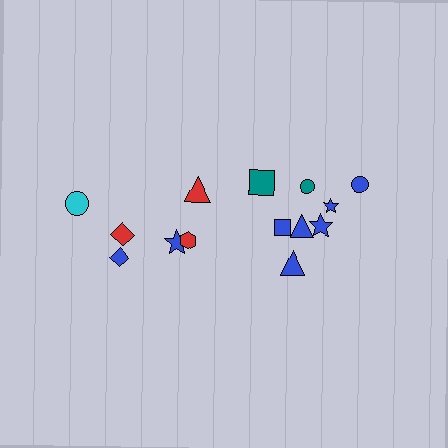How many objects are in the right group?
There are 8 objects.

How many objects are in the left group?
There are 6 objects.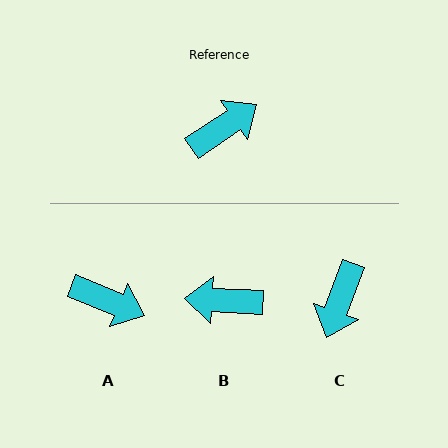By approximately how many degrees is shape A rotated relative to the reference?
Approximately 56 degrees clockwise.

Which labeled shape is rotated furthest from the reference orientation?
C, about 145 degrees away.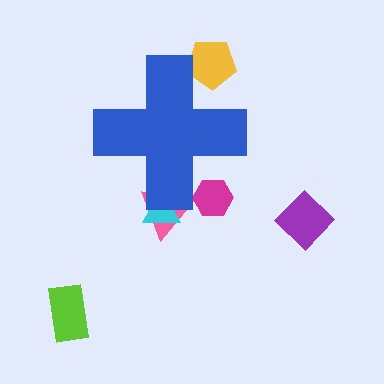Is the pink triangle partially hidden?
Yes, the pink triangle is partially hidden behind the blue cross.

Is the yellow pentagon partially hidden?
Yes, the yellow pentagon is partially hidden behind the blue cross.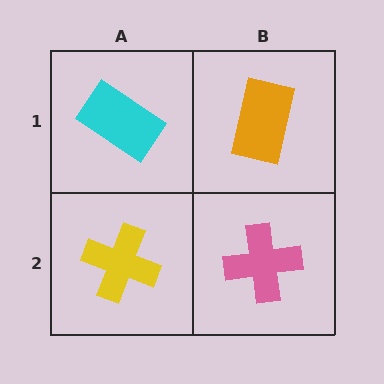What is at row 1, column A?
A cyan rectangle.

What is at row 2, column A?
A yellow cross.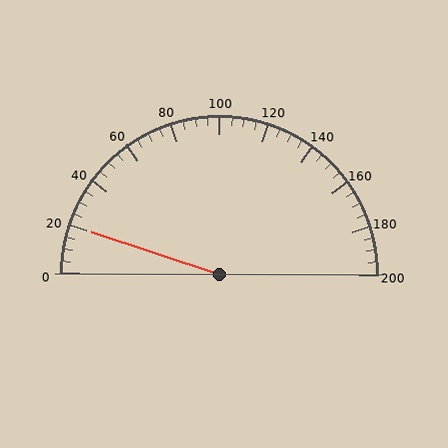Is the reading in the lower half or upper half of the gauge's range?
The reading is in the lower half of the range (0 to 200).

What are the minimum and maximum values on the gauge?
The gauge ranges from 0 to 200.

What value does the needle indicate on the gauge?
The needle indicates approximately 20.